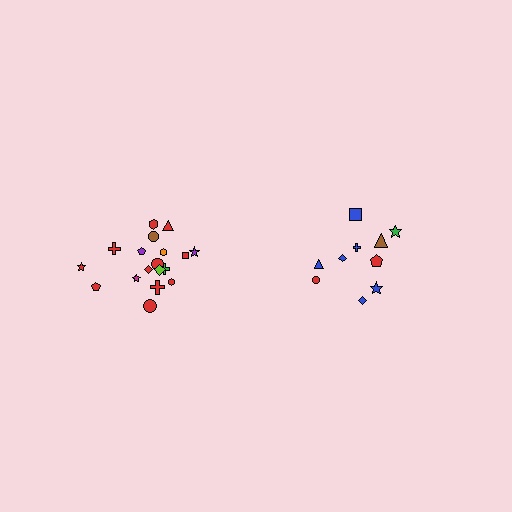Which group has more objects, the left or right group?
The left group.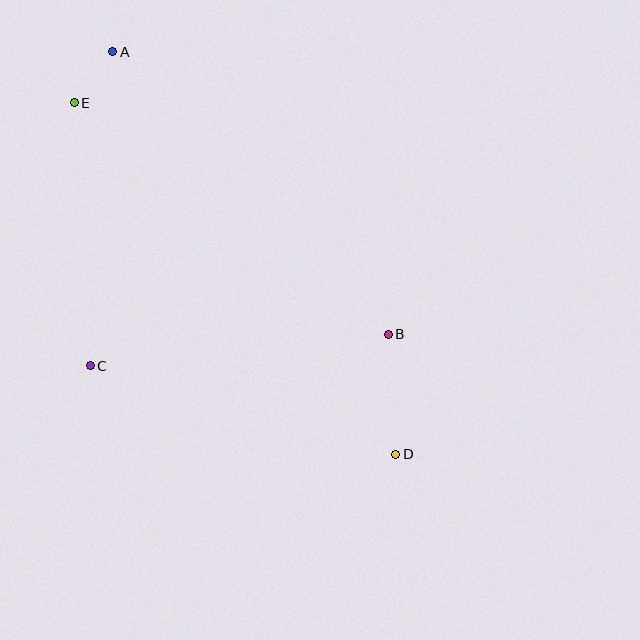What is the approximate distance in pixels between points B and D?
The distance between B and D is approximately 120 pixels.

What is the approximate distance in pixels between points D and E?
The distance between D and E is approximately 476 pixels.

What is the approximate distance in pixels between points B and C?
The distance between B and C is approximately 300 pixels.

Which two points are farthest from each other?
Points A and D are farthest from each other.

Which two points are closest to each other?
Points A and E are closest to each other.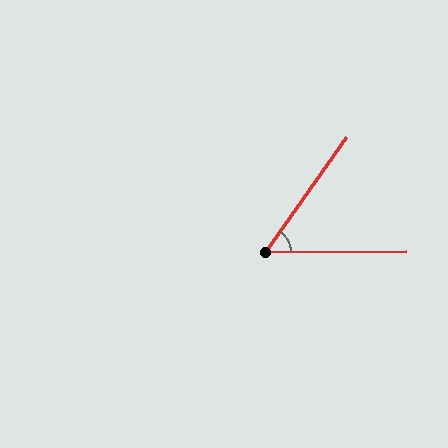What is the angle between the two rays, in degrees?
Approximately 55 degrees.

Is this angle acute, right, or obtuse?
It is acute.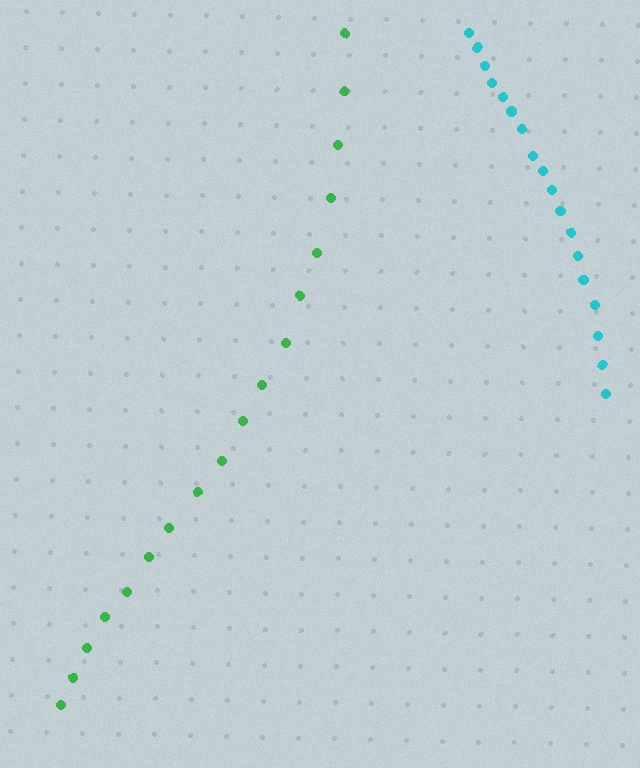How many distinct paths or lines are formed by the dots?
There are 2 distinct paths.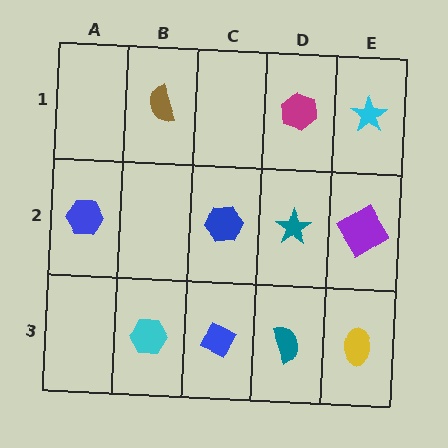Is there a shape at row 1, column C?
No, that cell is empty.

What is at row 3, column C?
A blue diamond.